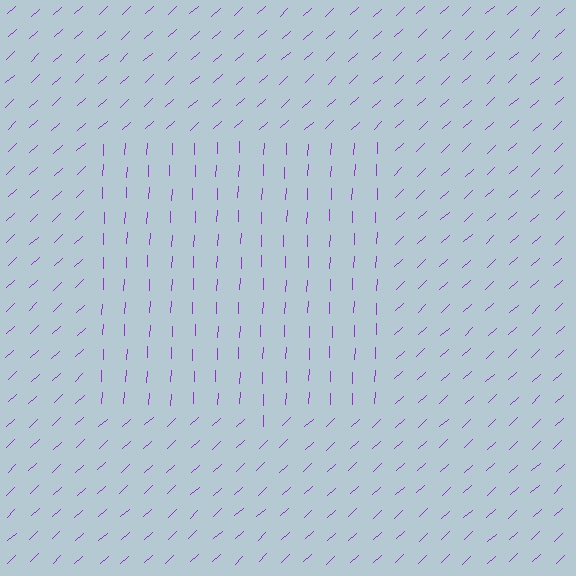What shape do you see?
I see a rectangle.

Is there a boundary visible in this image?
Yes, there is a texture boundary formed by a change in line orientation.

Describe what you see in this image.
The image is filled with small purple line segments. A rectangle region in the image has lines oriented differently from the surrounding lines, creating a visible texture boundary.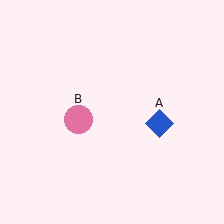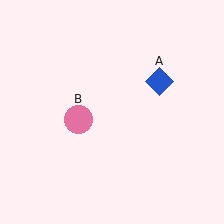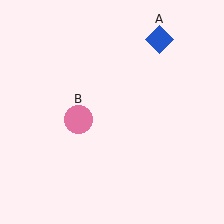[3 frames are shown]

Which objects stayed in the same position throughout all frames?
Pink circle (object B) remained stationary.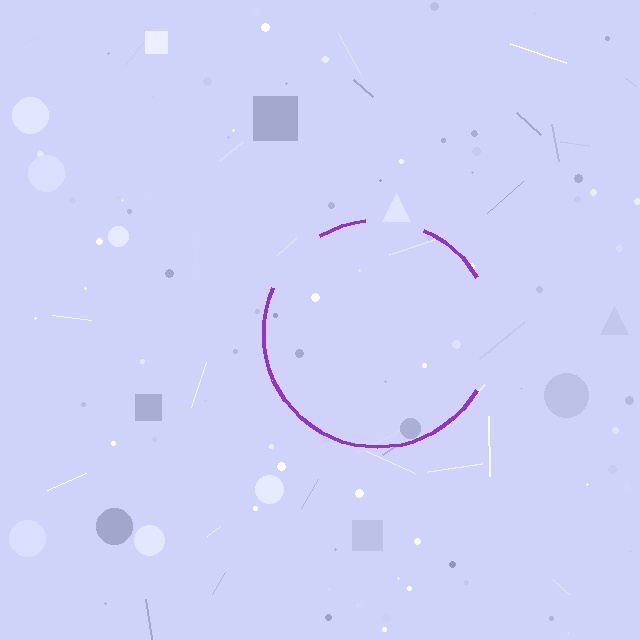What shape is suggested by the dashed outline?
The dashed outline suggests a circle.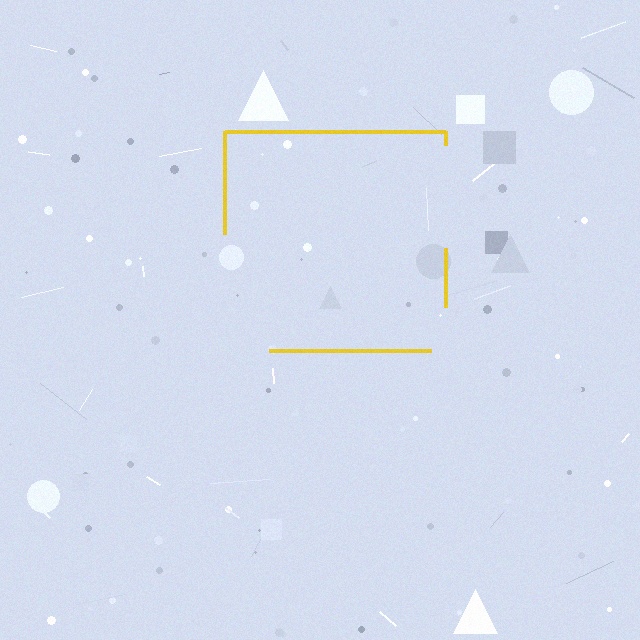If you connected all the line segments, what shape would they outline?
They would outline a square.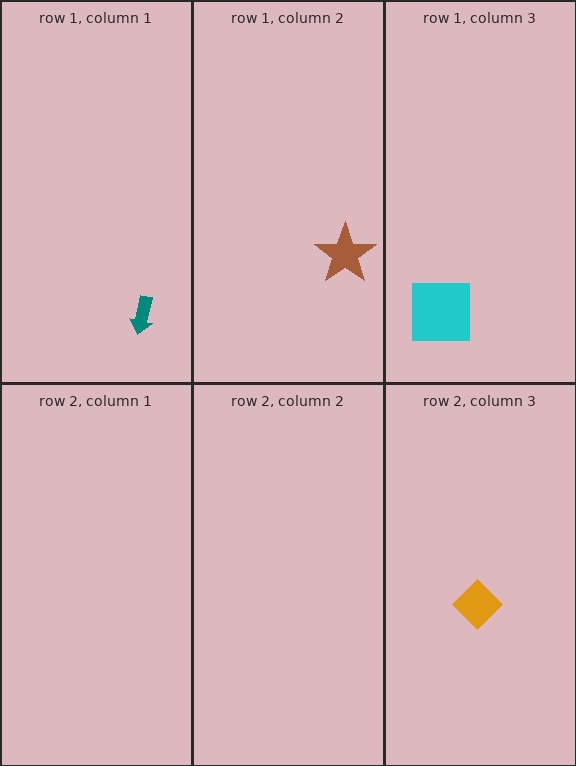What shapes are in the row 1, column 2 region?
The brown star.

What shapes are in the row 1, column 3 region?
The cyan square.